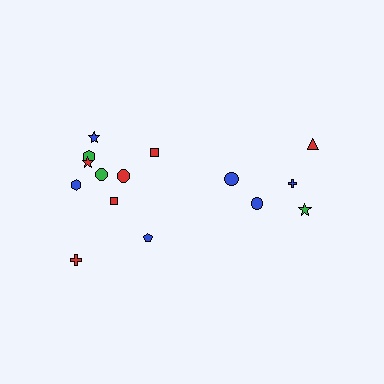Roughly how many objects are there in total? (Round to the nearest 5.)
Roughly 15 objects in total.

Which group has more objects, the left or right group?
The left group.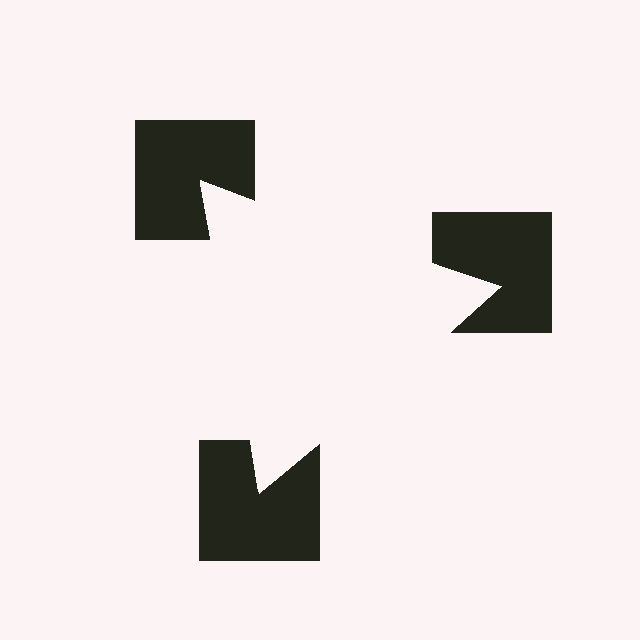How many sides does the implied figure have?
3 sides.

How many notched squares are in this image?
There are 3 — one at each vertex of the illusory triangle.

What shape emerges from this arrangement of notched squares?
An illusory triangle — its edges are inferred from the aligned wedge cuts in the notched squares, not physically drawn.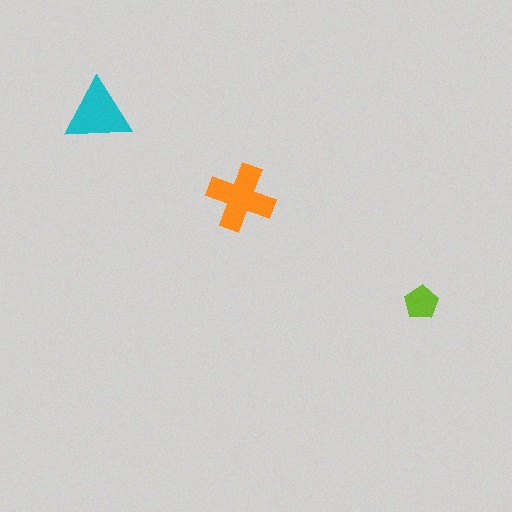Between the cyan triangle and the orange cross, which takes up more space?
The orange cross.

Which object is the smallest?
The lime pentagon.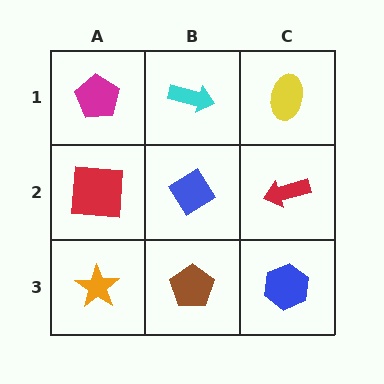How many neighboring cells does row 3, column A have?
2.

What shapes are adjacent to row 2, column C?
A yellow ellipse (row 1, column C), a blue hexagon (row 3, column C), a blue diamond (row 2, column B).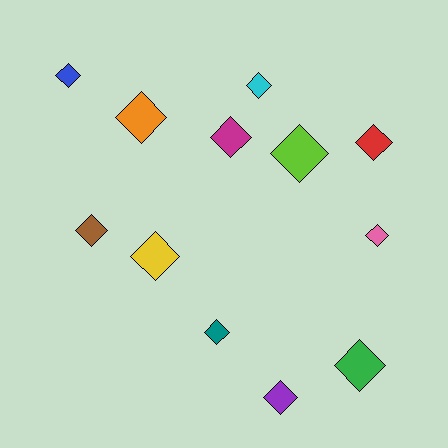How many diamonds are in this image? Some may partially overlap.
There are 12 diamonds.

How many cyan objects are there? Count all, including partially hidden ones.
There is 1 cyan object.